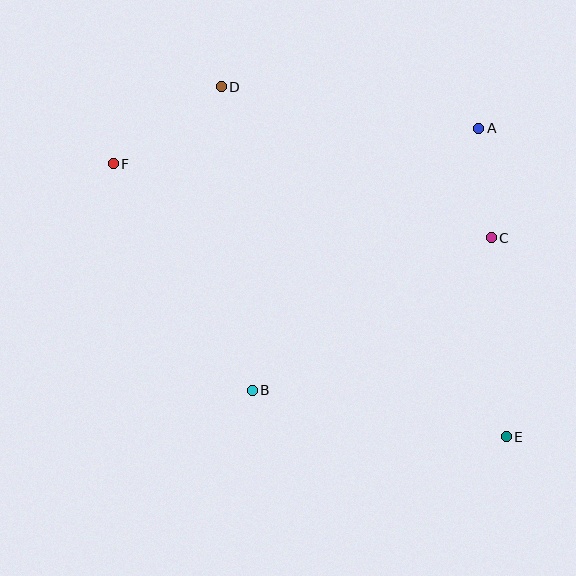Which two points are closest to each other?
Points A and C are closest to each other.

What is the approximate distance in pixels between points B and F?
The distance between B and F is approximately 266 pixels.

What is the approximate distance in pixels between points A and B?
The distance between A and B is approximately 346 pixels.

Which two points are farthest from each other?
Points E and F are farthest from each other.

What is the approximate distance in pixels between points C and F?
The distance between C and F is approximately 385 pixels.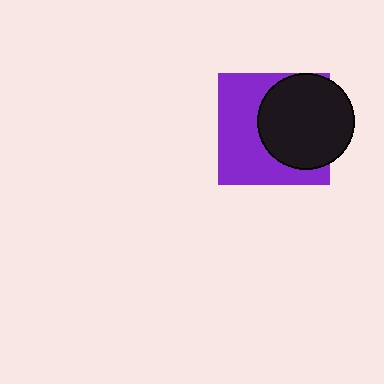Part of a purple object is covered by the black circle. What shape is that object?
It is a square.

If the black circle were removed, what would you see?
You would see the complete purple square.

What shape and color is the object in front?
The object in front is a black circle.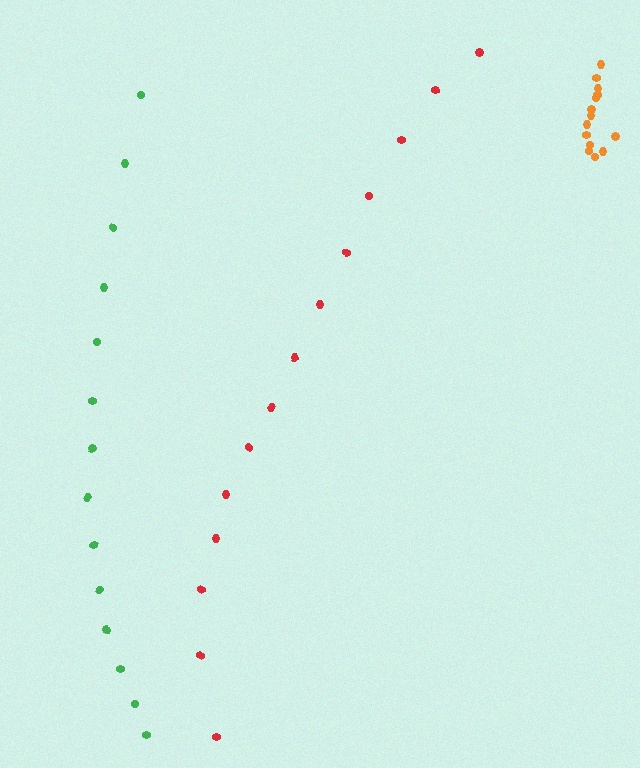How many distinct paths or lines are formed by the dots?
There are 3 distinct paths.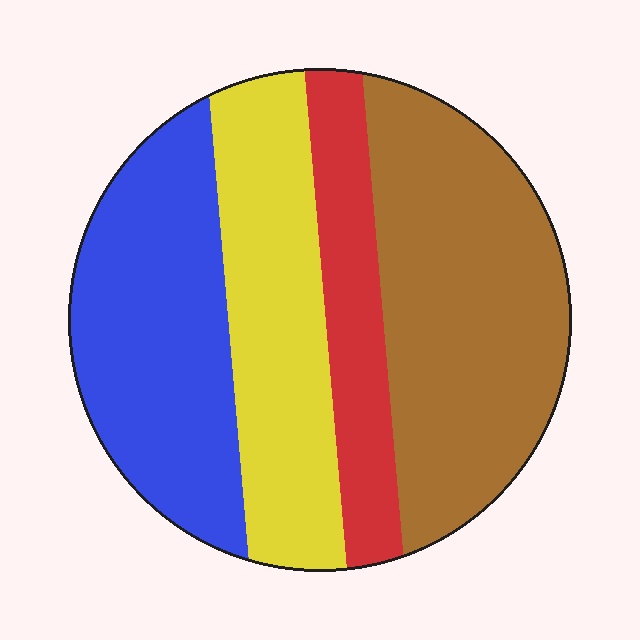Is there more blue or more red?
Blue.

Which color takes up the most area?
Brown, at roughly 35%.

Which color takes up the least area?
Red, at roughly 15%.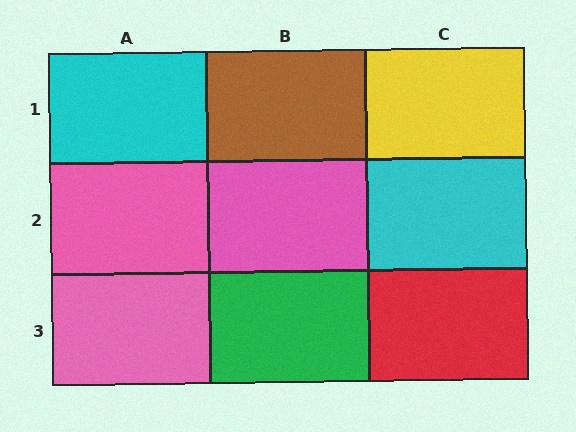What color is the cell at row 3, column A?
Pink.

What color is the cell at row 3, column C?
Red.